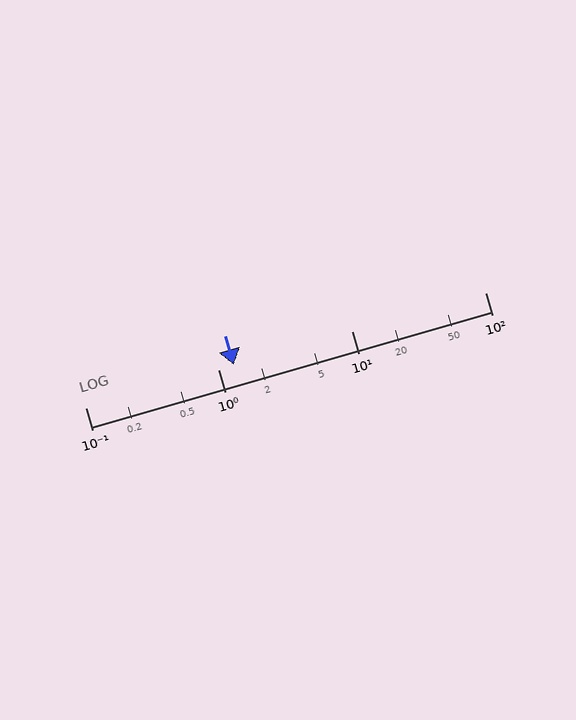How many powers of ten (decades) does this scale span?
The scale spans 3 decades, from 0.1 to 100.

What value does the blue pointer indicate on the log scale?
The pointer indicates approximately 1.3.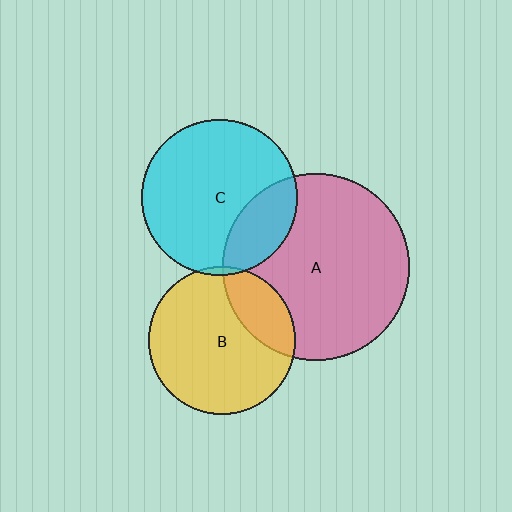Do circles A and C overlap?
Yes.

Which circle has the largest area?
Circle A (pink).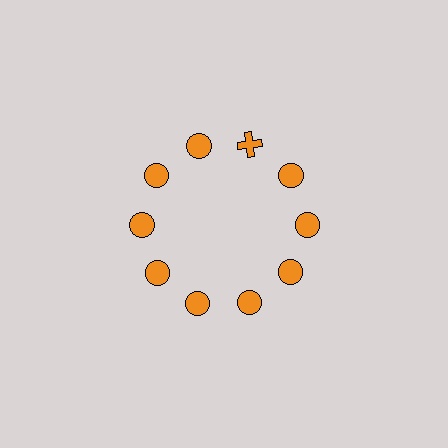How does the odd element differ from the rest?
It has a different shape: cross instead of circle.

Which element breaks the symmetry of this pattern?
The orange cross at roughly the 1 o'clock position breaks the symmetry. All other shapes are orange circles.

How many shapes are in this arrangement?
There are 10 shapes arranged in a ring pattern.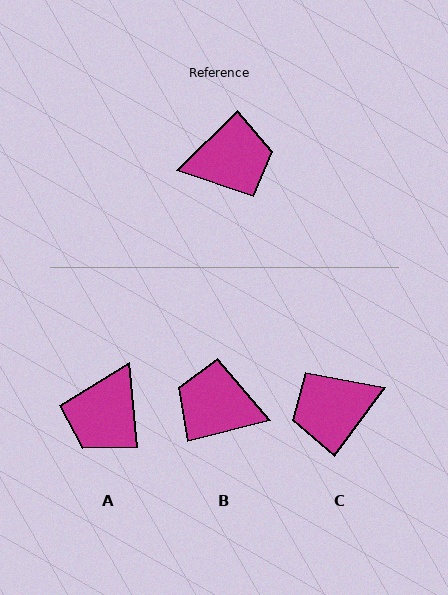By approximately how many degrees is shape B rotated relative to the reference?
Approximately 149 degrees counter-clockwise.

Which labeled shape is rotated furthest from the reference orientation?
C, about 172 degrees away.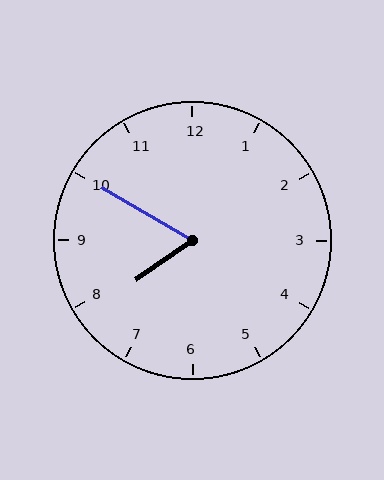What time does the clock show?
7:50.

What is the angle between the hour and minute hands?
Approximately 65 degrees.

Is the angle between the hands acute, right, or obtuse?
It is acute.